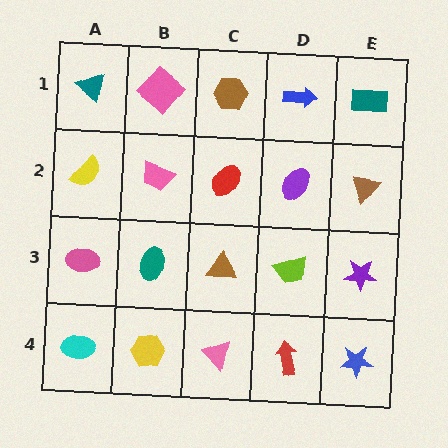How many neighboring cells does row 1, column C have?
3.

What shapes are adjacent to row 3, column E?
A brown triangle (row 2, column E), a blue star (row 4, column E), a lime trapezoid (row 3, column D).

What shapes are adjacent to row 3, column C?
A red ellipse (row 2, column C), a pink triangle (row 4, column C), a teal ellipse (row 3, column B), a lime trapezoid (row 3, column D).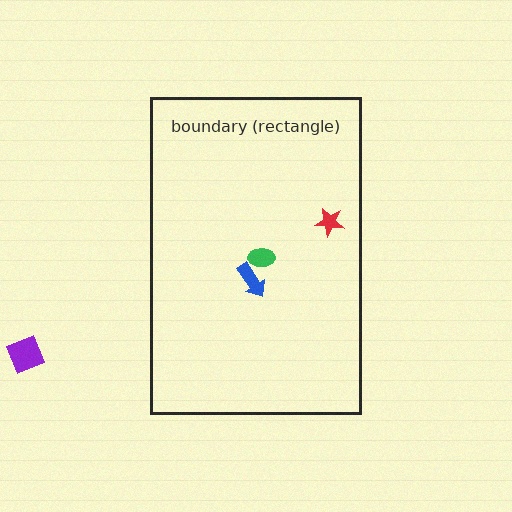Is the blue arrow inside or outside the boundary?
Inside.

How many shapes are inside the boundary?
3 inside, 1 outside.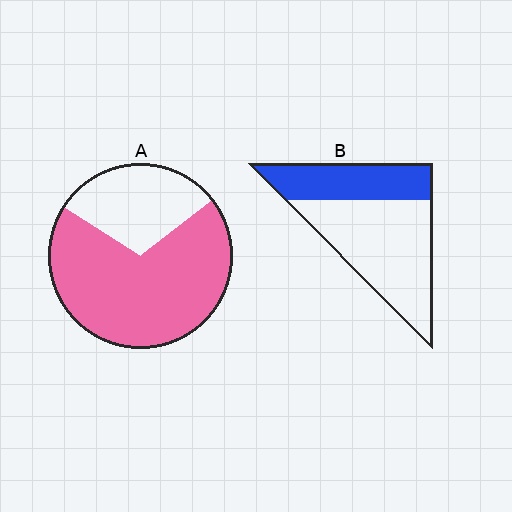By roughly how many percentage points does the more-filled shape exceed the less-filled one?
By roughly 35 percentage points (A over B).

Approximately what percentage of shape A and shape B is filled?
A is approximately 70% and B is approximately 35%.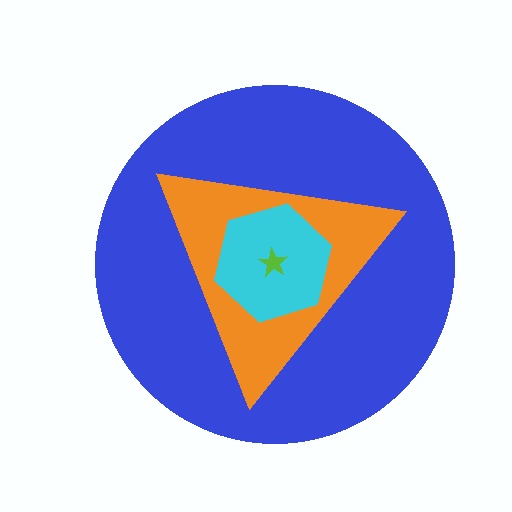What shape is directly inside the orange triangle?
The cyan hexagon.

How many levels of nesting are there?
4.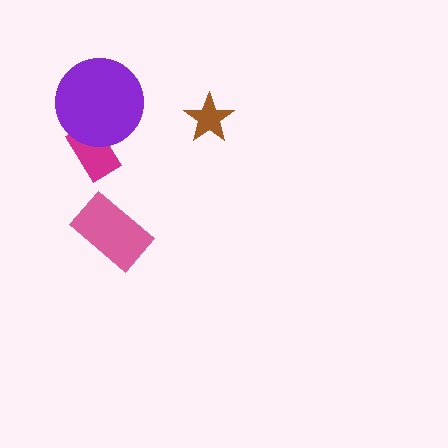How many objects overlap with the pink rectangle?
0 objects overlap with the pink rectangle.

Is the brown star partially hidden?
No, no other shape covers it.